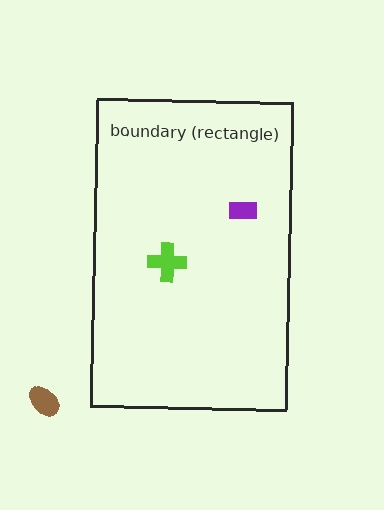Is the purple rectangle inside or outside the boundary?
Inside.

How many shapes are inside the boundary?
2 inside, 1 outside.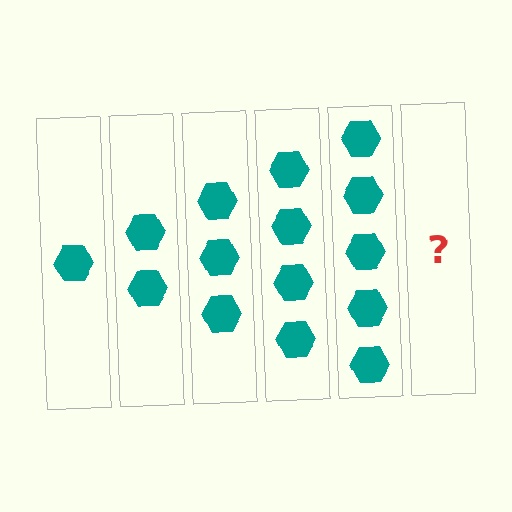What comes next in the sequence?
The next element should be 6 hexagons.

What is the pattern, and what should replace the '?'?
The pattern is that each step adds one more hexagon. The '?' should be 6 hexagons.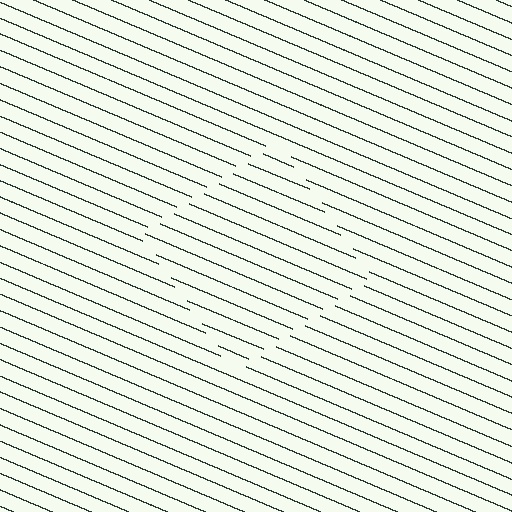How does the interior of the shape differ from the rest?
The interior of the shape contains the same grating, shifted by half a period — the contour is defined by the phase discontinuity where line-ends from the inner and outer gratings abut.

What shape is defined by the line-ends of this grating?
An illusory square. The interior of the shape contains the same grating, shifted by half a period — the contour is defined by the phase discontinuity where line-ends from the inner and outer gratings abut.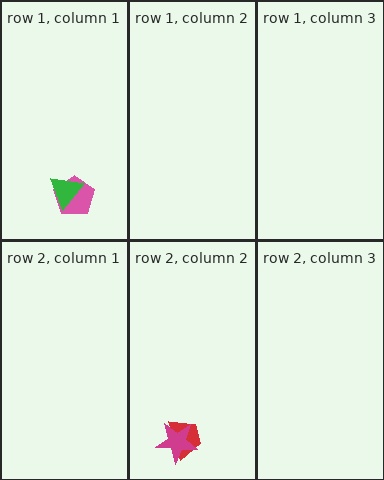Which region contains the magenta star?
The row 2, column 2 region.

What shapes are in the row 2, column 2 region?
The red trapezoid, the magenta star.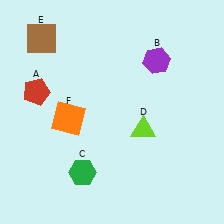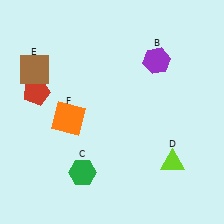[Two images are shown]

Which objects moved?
The objects that moved are: the lime triangle (D), the brown square (E).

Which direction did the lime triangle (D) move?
The lime triangle (D) moved down.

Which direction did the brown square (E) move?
The brown square (E) moved down.